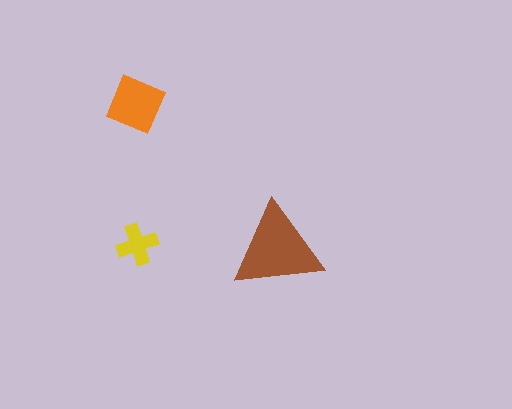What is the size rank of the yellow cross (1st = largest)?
3rd.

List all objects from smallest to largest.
The yellow cross, the orange diamond, the brown triangle.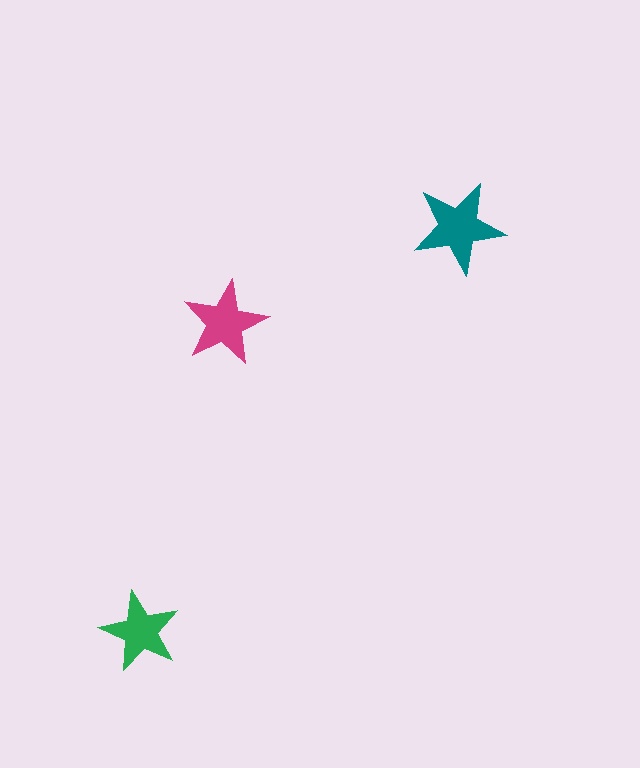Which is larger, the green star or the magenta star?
The magenta one.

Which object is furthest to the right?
The teal star is rightmost.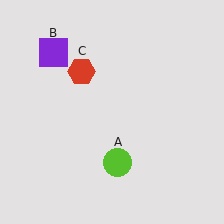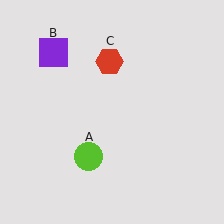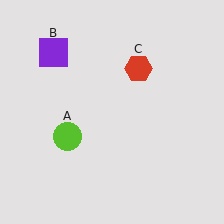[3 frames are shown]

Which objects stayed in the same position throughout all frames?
Purple square (object B) remained stationary.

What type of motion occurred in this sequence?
The lime circle (object A), red hexagon (object C) rotated clockwise around the center of the scene.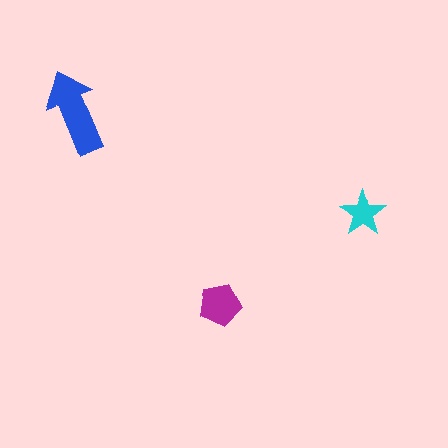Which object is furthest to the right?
The cyan star is rightmost.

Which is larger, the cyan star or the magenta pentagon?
The magenta pentagon.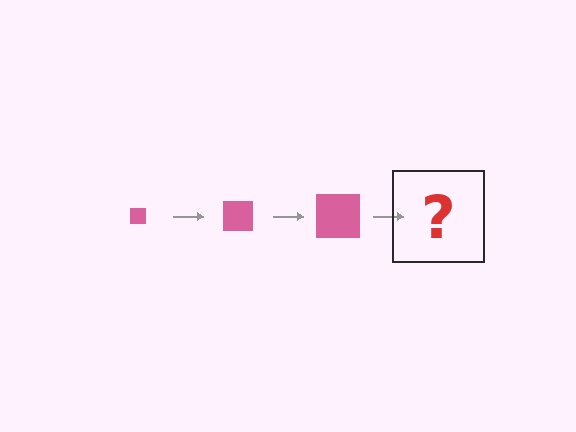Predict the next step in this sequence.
The next step is a pink square, larger than the previous one.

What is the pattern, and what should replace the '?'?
The pattern is that the square gets progressively larger each step. The '?' should be a pink square, larger than the previous one.